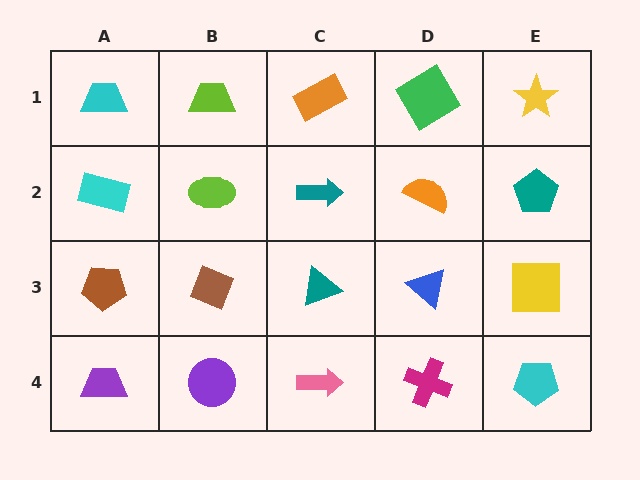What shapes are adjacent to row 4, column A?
A brown pentagon (row 3, column A), a purple circle (row 4, column B).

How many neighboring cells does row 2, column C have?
4.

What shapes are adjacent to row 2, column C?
An orange rectangle (row 1, column C), a teal triangle (row 3, column C), a lime ellipse (row 2, column B), an orange semicircle (row 2, column D).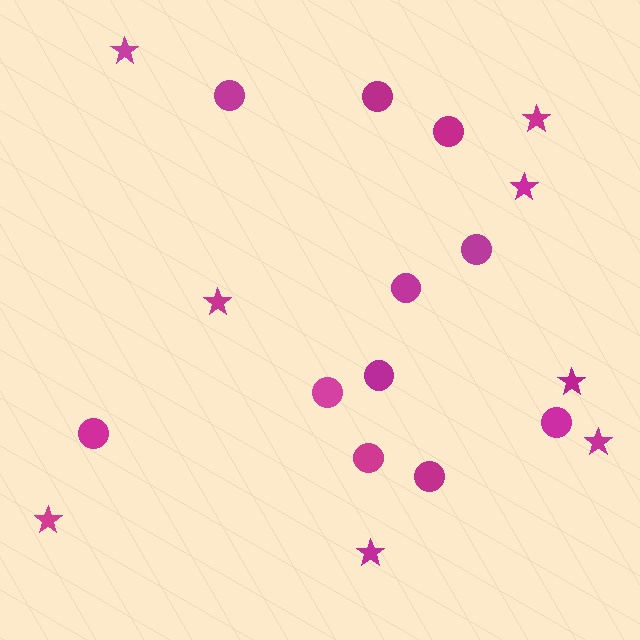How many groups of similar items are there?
There are 2 groups: one group of stars (8) and one group of circles (11).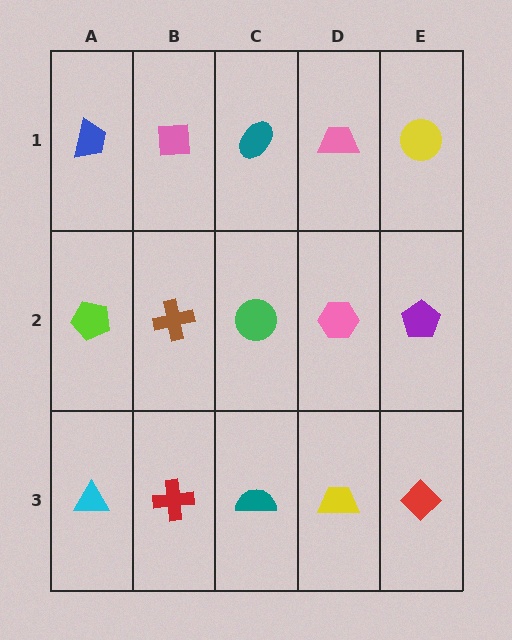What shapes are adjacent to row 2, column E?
A yellow circle (row 1, column E), a red diamond (row 3, column E), a pink hexagon (row 2, column D).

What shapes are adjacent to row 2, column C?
A teal ellipse (row 1, column C), a teal semicircle (row 3, column C), a brown cross (row 2, column B), a pink hexagon (row 2, column D).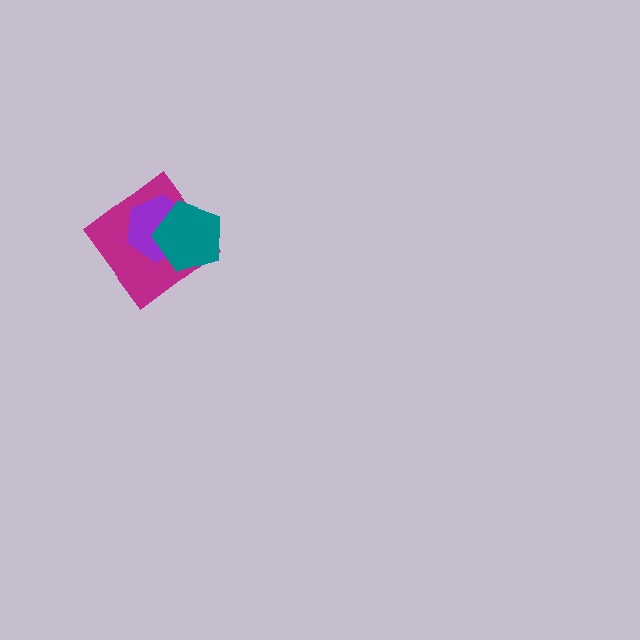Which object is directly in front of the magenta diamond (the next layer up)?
The purple hexagon is directly in front of the magenta diamond.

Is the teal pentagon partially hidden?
No, no other shape covers it.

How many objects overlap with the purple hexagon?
2 objects overlap with the purple hexagon.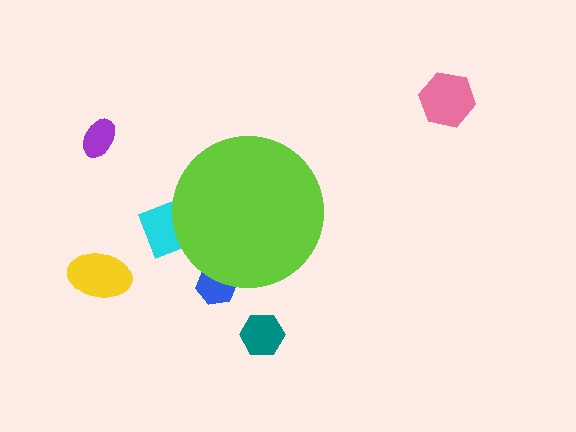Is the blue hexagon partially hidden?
Yes, the blue hexagon is partially hidden behind the lime circle.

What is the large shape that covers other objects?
A lime circle.